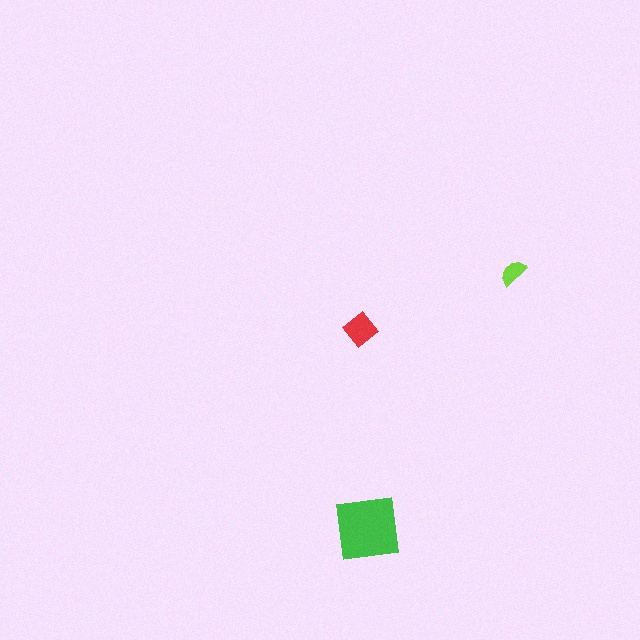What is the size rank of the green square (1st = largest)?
1st.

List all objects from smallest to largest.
The lime semicircle, the red diamond, the green square.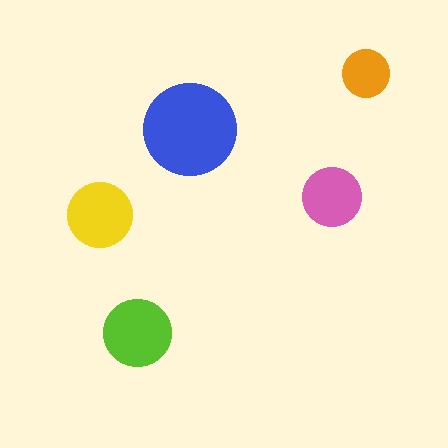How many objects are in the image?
There are 5 objects in the image.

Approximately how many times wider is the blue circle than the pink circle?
About 1.5 times wider.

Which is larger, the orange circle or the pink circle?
The pink one.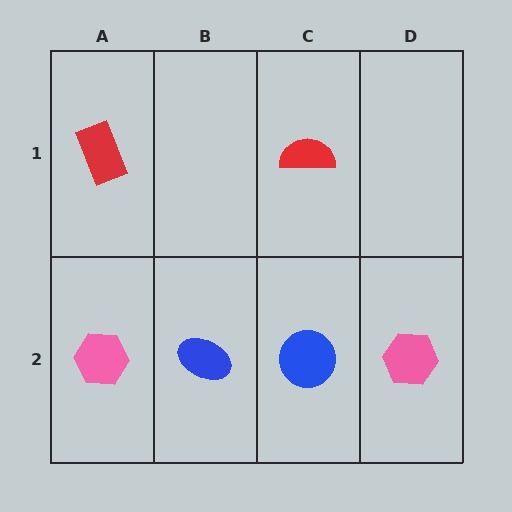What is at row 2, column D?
A pink hexagon.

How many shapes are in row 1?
2 shapes.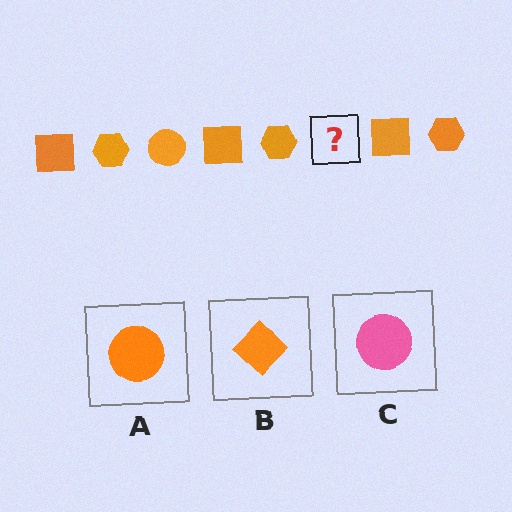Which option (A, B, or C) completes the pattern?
A.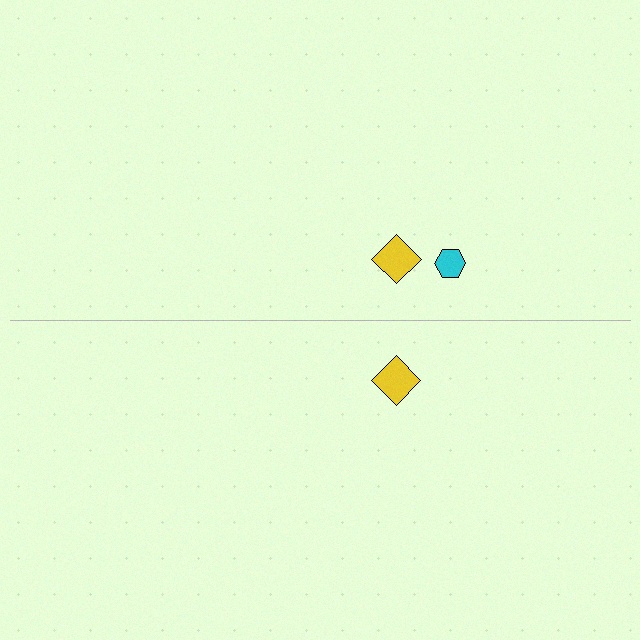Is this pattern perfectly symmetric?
No, the pattern is not perfectly symmetric. A cyan hexagon is missing from the bottom side.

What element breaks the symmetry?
A cyan hexagon is missing from the bottom side.